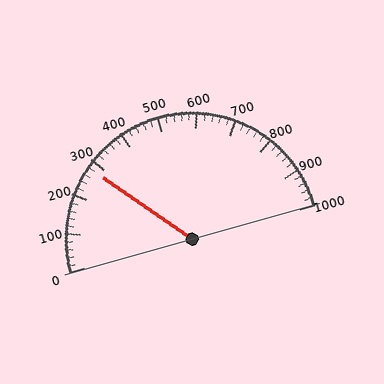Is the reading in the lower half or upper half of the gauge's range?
The reading is in the lower half of the range (0 to 1000).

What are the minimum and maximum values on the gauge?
The gauge ranges from 0 to 1000.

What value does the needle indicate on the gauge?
The needle indicates approximately 280.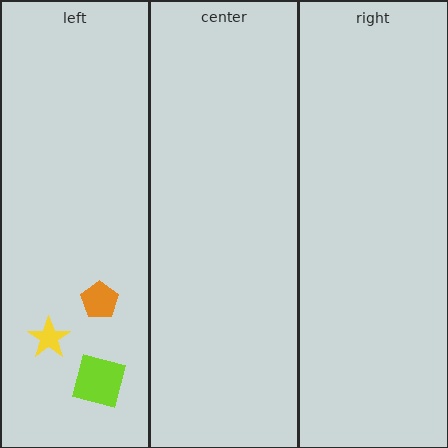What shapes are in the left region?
The orange pentagon, the yellow star, the lime square.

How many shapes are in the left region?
3.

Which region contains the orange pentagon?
The left region.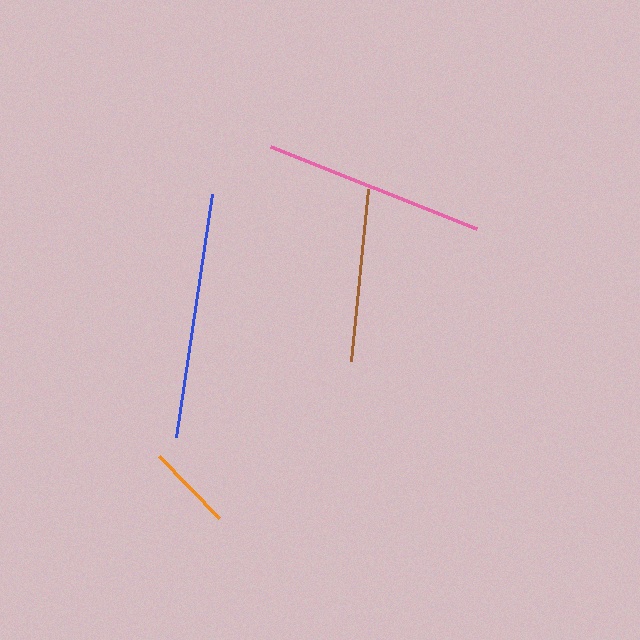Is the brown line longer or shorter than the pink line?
The pink line is longer than the brown line.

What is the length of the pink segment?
The pink segment is approximately 221 pixels long.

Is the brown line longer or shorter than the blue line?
The blue line is longer than the brown line.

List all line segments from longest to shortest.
From longest to shortest: blue, pink, brown, orange.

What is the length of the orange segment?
The orange segment is approximately 87 pixels long.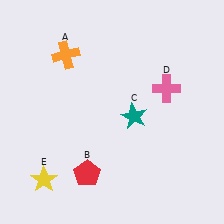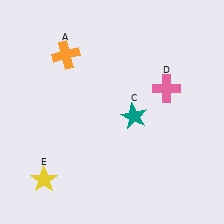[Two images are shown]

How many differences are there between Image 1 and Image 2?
There is 1 difference between the two images.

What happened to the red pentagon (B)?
The red pentagon (B) was removed in Image 2. It was in the bottom-left area of Image 1.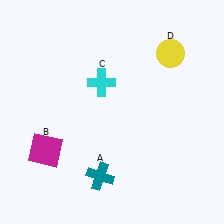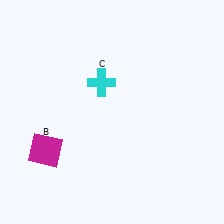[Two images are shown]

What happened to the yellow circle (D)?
The yellow circle (D) was removed in Image 2. It was in the top-right area of Image 1.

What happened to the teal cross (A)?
The teal cross (A) was removed in Image 2. It was in the bottom-left area of Image 1.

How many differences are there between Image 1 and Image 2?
There are 2 differences between the two images.